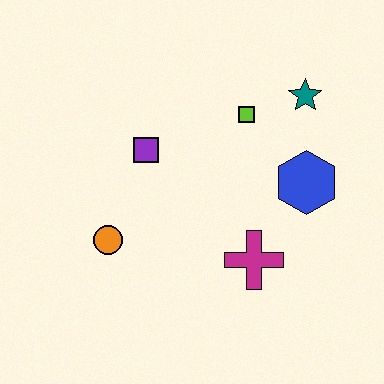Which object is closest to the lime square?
The teal star is closest to the lime square.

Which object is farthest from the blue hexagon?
The orange circle is farthest from the blue hexagon.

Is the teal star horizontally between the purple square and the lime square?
No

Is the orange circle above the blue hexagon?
No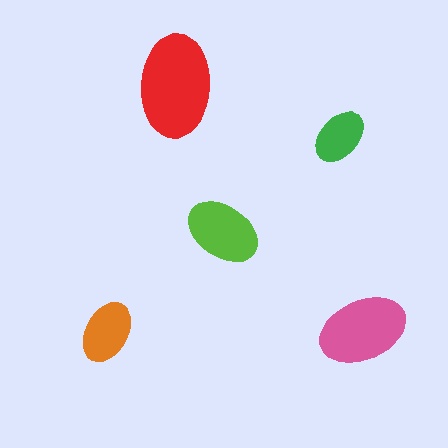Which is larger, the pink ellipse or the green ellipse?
The pink one.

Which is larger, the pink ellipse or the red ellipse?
The red one.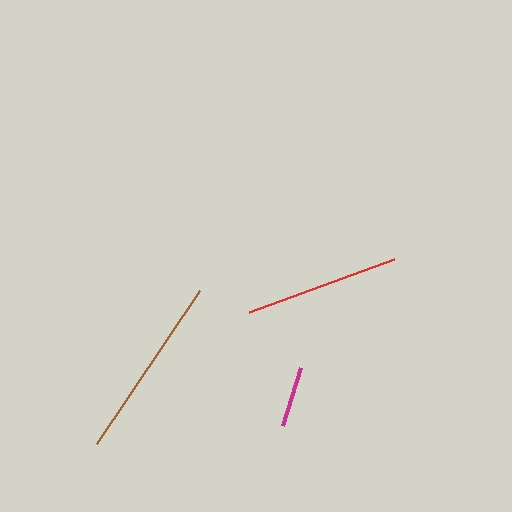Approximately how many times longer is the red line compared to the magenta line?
The red line is approximately 2.5 times the length of the magenta line.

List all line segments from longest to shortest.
From longest to shortest: brown, red, magenta.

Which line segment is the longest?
The brown line is the longest at approximately 185 pixels.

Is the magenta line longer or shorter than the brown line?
The brown line is longer than the magenta line.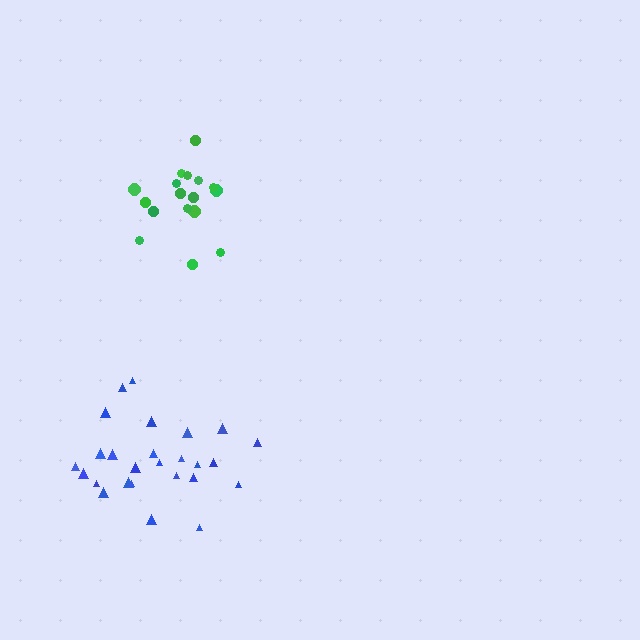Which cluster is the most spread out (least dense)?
Blue.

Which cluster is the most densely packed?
Green.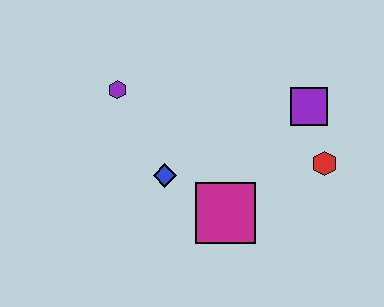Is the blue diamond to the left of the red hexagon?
Yes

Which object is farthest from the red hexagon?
The purple hexagon is farthest from the red hexagon.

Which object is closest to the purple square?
The red hexagon is closest to the purple square.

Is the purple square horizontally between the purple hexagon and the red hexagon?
Yes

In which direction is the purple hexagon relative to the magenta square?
The purple hexagon is above the magenta square.